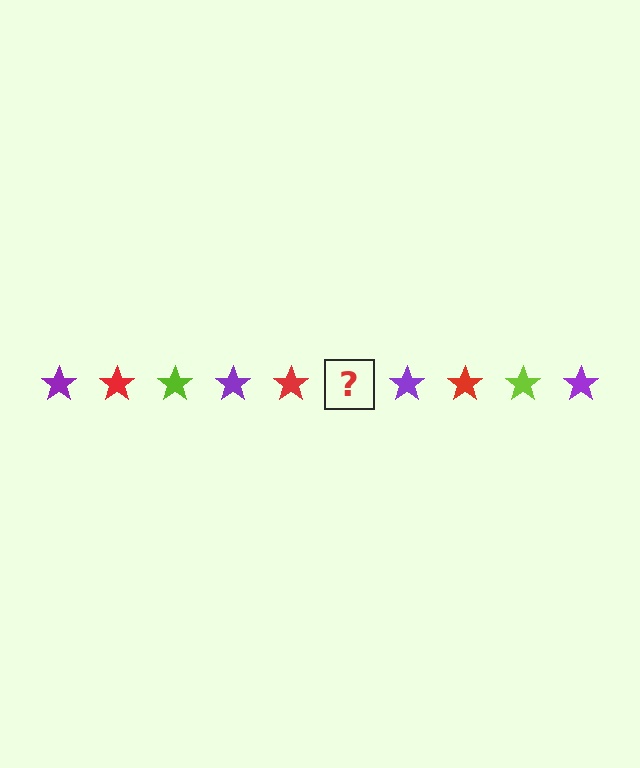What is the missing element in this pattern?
The missing element is a lime star.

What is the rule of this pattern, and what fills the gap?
The rule is that the pattern cycles through purple, red, lime stars. The gap should be filled with a lime star.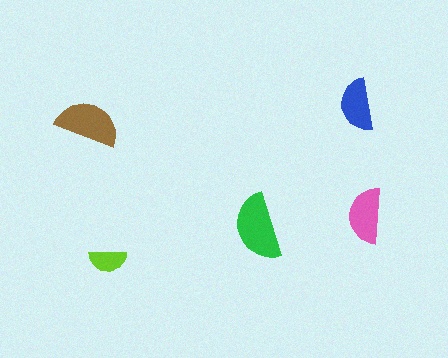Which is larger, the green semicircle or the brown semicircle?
The green one.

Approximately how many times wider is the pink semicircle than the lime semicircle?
About 1.5 times wider.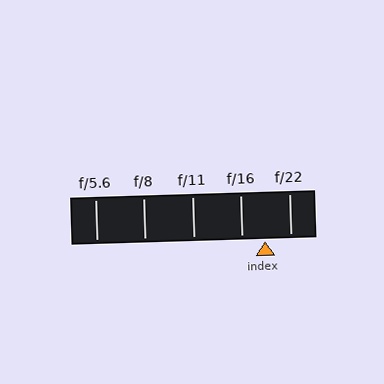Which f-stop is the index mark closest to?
The index mark is closest to f/16.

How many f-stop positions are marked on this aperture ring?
There are 5 f-stop positions marked.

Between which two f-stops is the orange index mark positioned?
The index mark is between f/16 and f/22.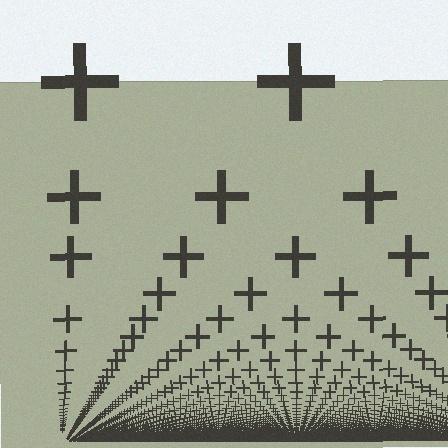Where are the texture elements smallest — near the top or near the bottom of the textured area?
Near the bottom.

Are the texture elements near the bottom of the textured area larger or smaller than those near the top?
Smaller. The gradient is inverted — elements near the bottom are smaller and denser.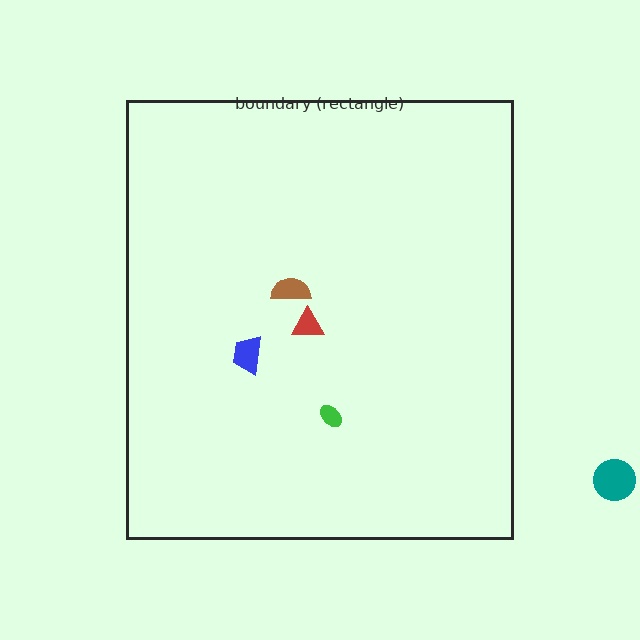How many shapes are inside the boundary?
4 inside, 1 outside.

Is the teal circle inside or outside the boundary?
Outside.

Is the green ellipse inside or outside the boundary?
Inside.